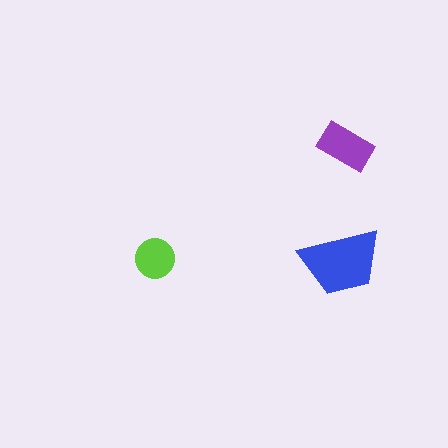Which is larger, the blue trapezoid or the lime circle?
The blue trapezoid.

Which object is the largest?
The blue trapezoid.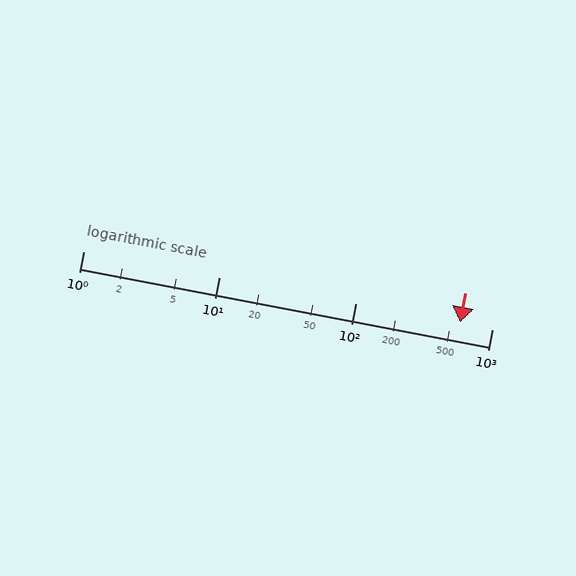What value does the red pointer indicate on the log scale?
The pointer indicates approximately 580.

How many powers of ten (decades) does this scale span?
The scale spans 3 decades, from 1 to 1000.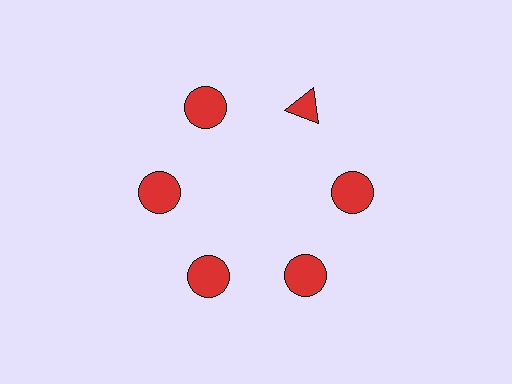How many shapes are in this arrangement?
There are 6 shapes arranged in a ring pattern.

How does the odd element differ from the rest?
It has a different shape: triangle instead of circle.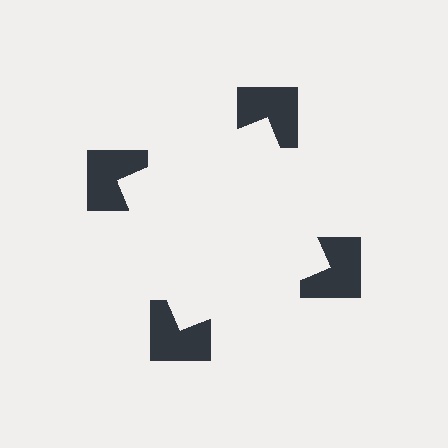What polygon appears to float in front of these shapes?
An illusory square — its edges are inferred from the aligned wedge cuts in the notched squares, not physically drawn.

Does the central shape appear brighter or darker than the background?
It typically appears slightly brighter than the background, even though no actual brightness change is drawn.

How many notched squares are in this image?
There are 4 — one at each vertex of the illusory square.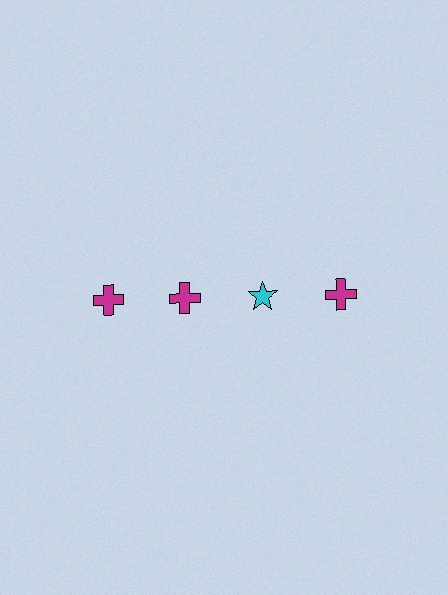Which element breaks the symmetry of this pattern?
The cyan star in the top row, center column breaks the symmetry. All other shapes are magenta crosses.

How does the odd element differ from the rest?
It differs in both color (cyan instead of magenta) and shape (star instead of cross).